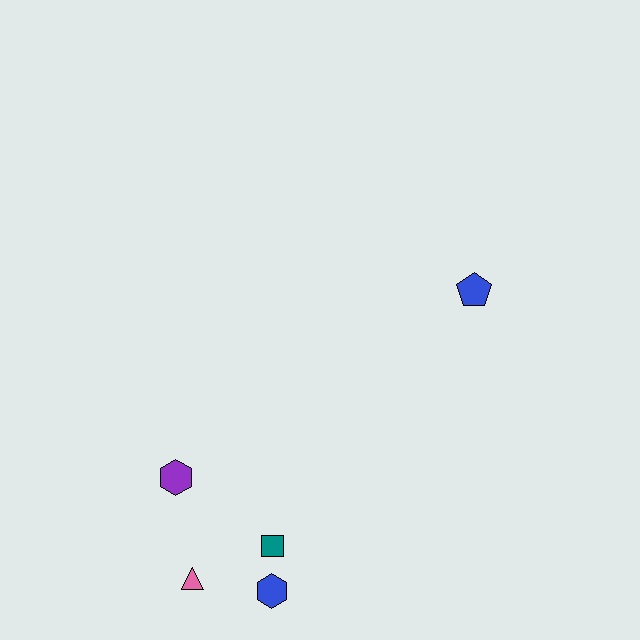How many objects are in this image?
There are 5 objects.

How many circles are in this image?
There are no circles.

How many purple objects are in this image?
There is 1 purple object.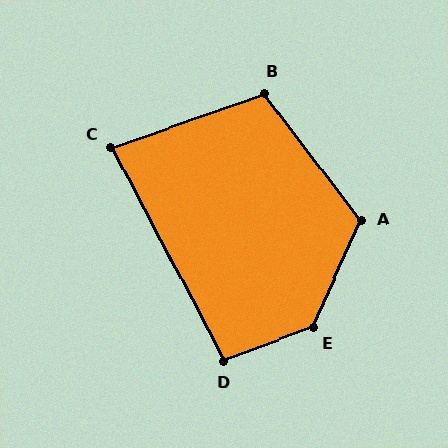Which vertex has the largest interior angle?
E, at approximately 134 degrees.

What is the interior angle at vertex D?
Approximately 98 degrees (obtuse).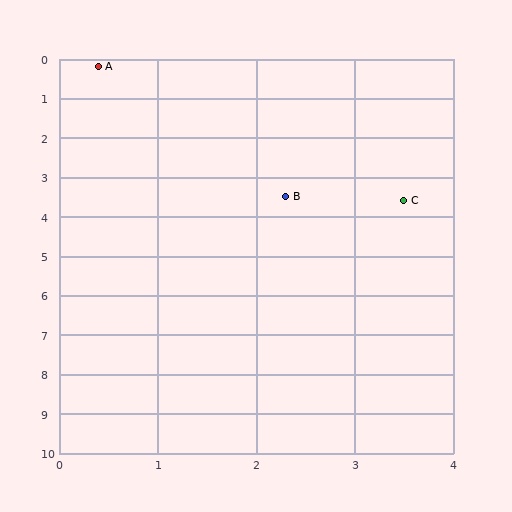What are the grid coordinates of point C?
Point C is at approximately (3.5, 3.6).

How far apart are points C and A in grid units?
Points C and A are about 4.6 grid units apart.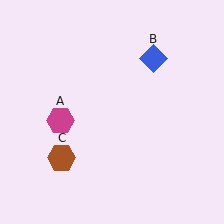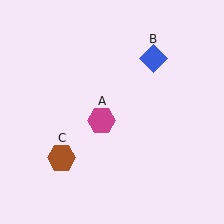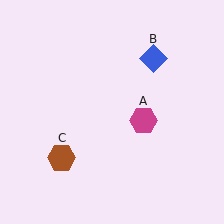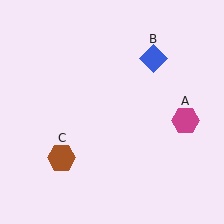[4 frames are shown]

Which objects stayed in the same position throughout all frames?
Blue diamond (object B) and brown hexagon (object C) remained stationary.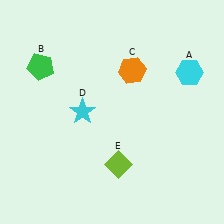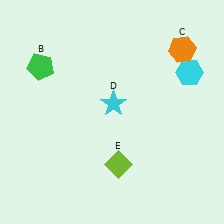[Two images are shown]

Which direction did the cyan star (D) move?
The cyan star (D) moved right.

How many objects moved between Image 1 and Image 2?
2 objects moved between the two images.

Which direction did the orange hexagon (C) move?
The orange hexagon (C) moved right.